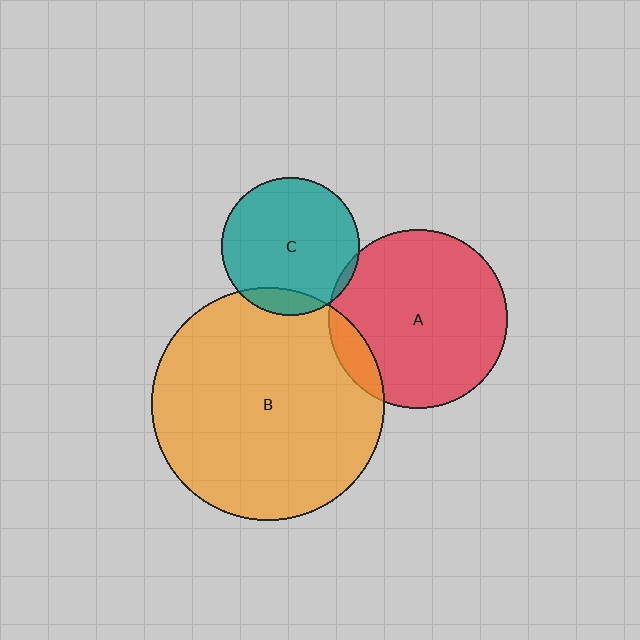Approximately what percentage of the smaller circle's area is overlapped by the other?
Approximately 10%.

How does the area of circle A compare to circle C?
Approximately 1.7 times.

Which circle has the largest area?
Circle B (orange).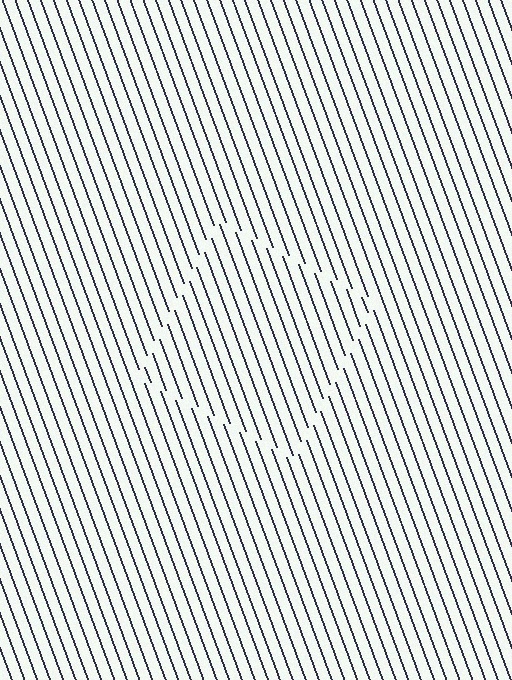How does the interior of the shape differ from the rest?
The interior of the shape contains the same grating, shifted by half a period — the contour is defined by the phase discontinuity where line-ends from the inner and outer gratings abut.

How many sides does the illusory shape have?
4 sides — the line-ends trace a square.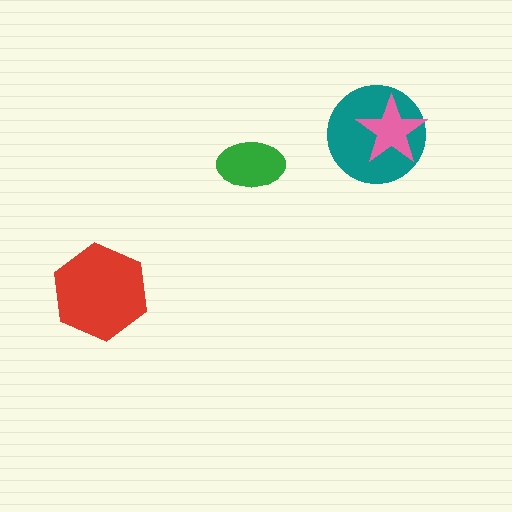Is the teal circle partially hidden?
Yes, it is partially covered by another shape.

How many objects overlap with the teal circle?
1 object overlaps with the teal circle.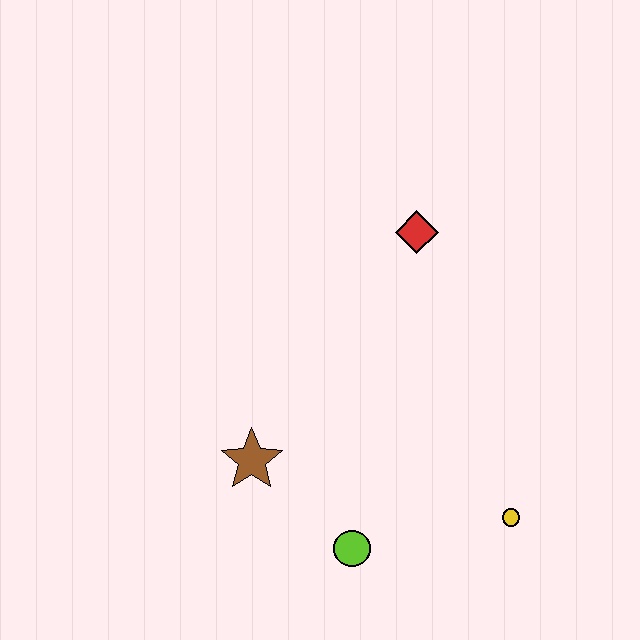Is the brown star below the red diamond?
Yes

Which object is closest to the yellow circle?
The lime circle is closest to the yellow circle.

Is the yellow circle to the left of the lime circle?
No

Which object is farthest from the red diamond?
The lime circle is farthest from the red diamond.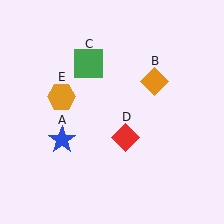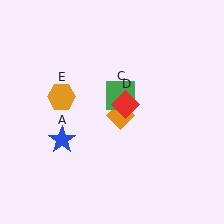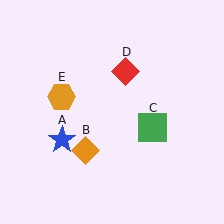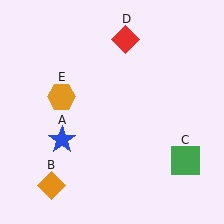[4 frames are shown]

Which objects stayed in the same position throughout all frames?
Blue star (object A) and orange hexagon (object E) remained stationary.